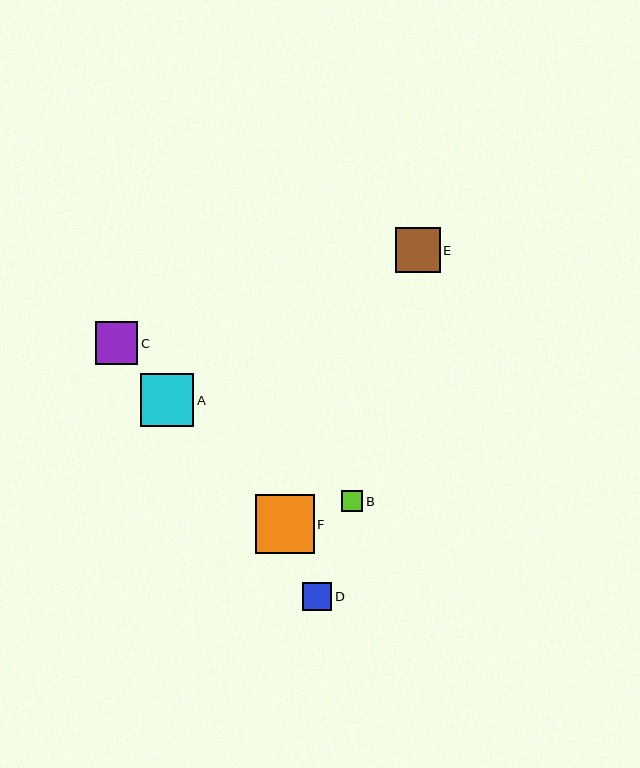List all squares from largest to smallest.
From largest to smallest: F, A, E, C, D, B.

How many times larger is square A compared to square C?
Square A is approximately 1.3 times the size of square C.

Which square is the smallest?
Square B is the smallest with a size of approximately 21 pixels.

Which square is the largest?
Square F is the largest with a size of approximately 59 pixels.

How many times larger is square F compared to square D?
Square F is approximately 2.0 times the size of square D.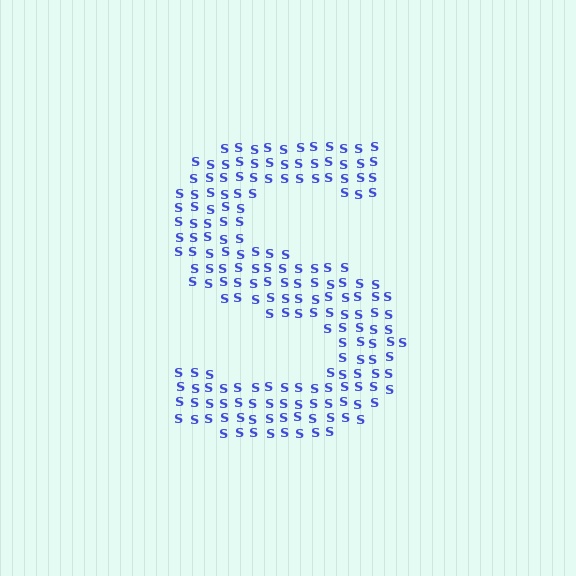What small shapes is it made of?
It is made of small letter S's.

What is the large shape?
The large shape is the letter S.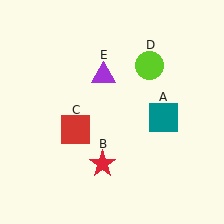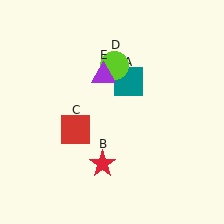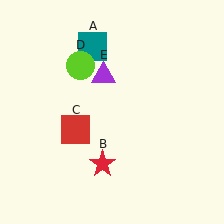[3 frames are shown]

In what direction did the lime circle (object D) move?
The lime circle (object D) moved left.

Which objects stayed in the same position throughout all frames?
Red star (object B) and red square (object C) and purple triangle (object E) remained stationary.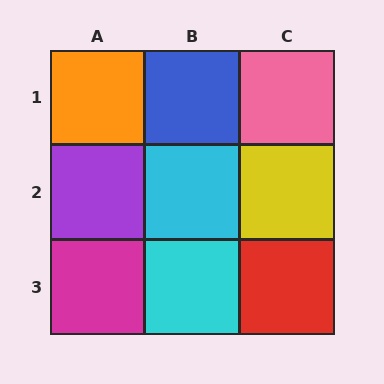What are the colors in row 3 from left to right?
Magenta, cyan, red.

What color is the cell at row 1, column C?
Pink.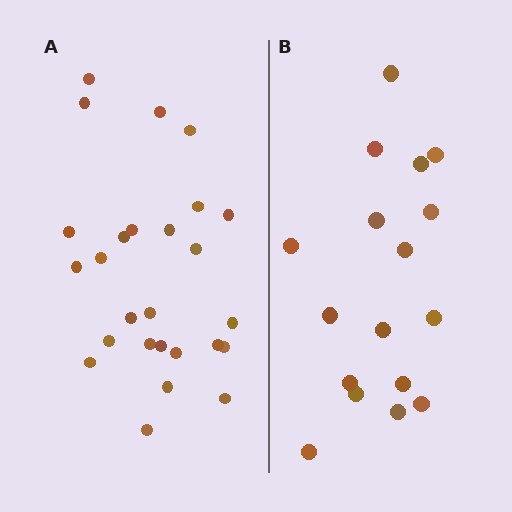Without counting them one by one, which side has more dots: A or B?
Region A (the left region) has more dots.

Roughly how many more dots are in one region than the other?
Region A has roughly 8 or so more dots than region B.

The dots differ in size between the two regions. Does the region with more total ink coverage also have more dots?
No. Region B has more total ink coverage because its dots are larger, but region A actually contains more individual dots. Total area can be misleading — the number of items is what matters here.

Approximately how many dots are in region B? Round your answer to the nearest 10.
About 20 dots. (The exact count is 17, which rounds to 20.)